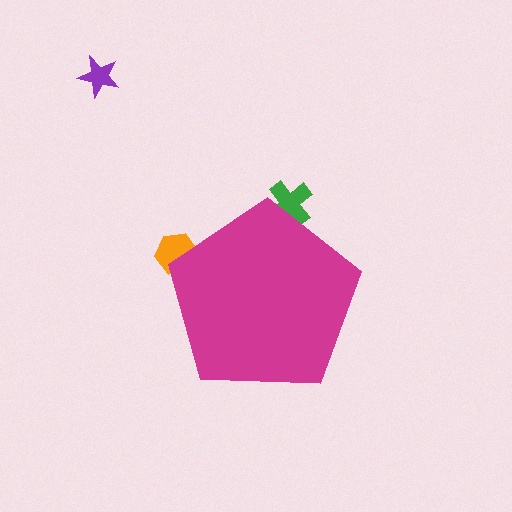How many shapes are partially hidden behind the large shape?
2 shapes are partially hidden.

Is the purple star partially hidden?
No, the purple star is fully visible.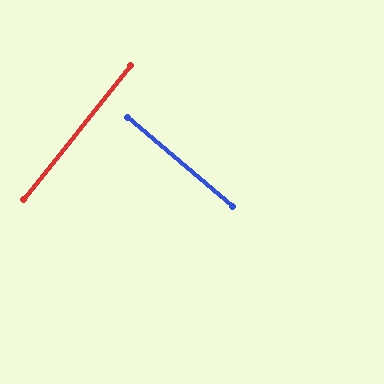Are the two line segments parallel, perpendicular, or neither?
Perpendicular — they meet at approximately 89°.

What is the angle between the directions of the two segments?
Approximately 89 degrees.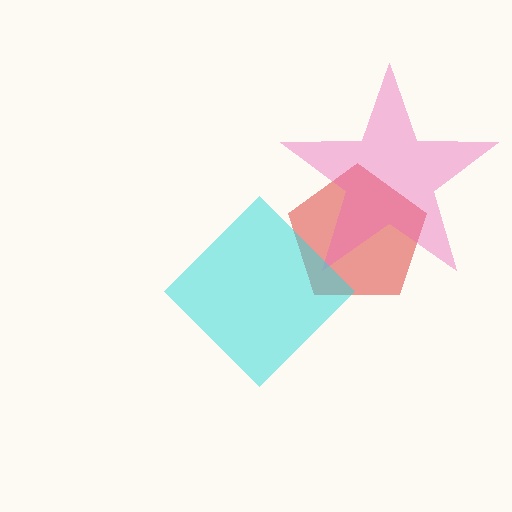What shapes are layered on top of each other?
The layered shapes are: a red pentagon, a pink star, a cyan diamond.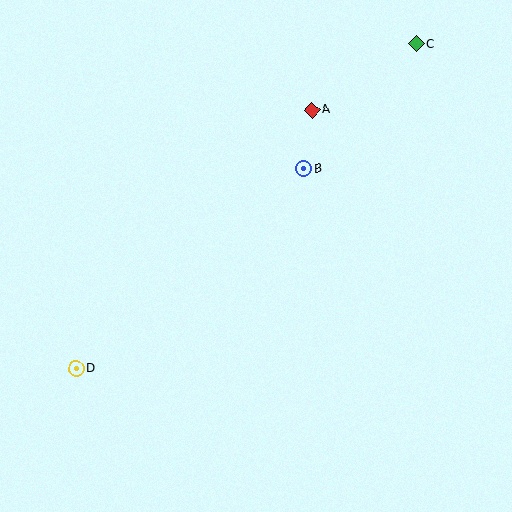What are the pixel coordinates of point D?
Point D is at (76, 369).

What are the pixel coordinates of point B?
Point B is at (304, 169).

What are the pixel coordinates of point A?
Point A is at (312, 110).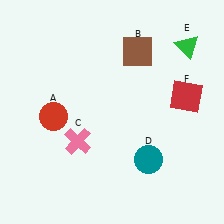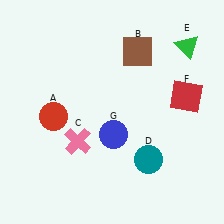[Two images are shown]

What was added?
A blue circle (G) was added in Image 2.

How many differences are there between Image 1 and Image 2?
There is 1 difference between the two images.